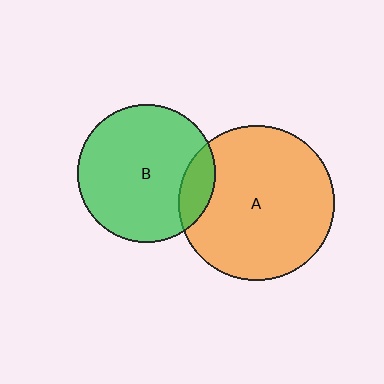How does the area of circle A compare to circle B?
Approximately 1.3 times.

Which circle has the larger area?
Circle A (orange).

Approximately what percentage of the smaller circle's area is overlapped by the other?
Approximately 15%.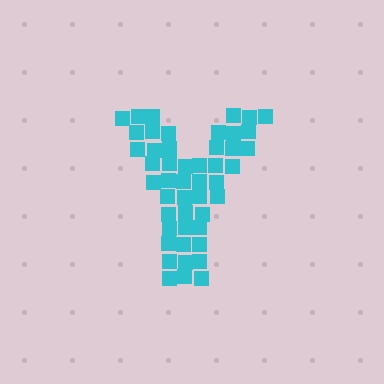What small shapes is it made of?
It is made of small squares.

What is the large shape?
The large shape is the letter Y.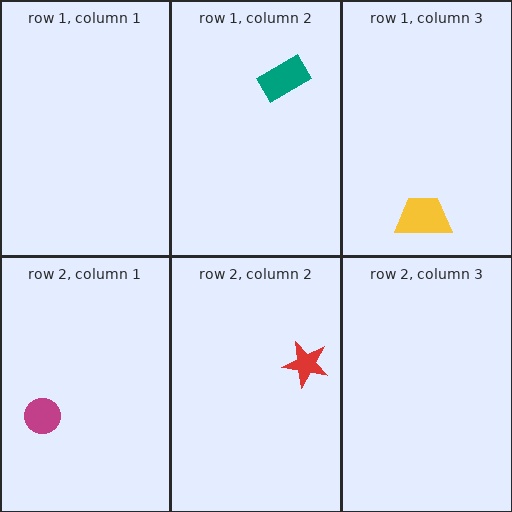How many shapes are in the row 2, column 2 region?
1.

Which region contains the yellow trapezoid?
The row 1, column 3 region.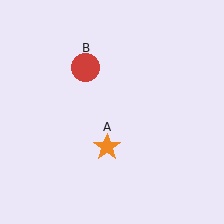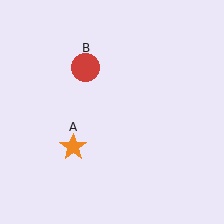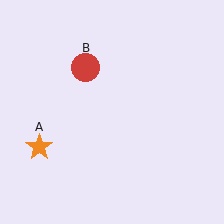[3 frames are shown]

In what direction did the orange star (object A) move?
The orange star (object A) moved left.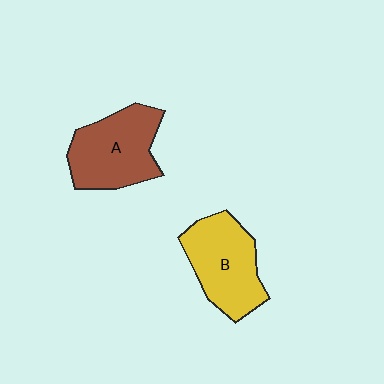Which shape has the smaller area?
Shape B (yellow).